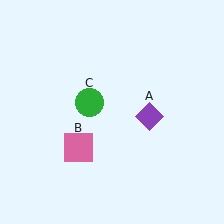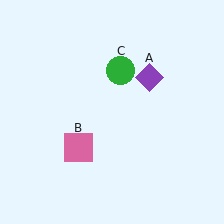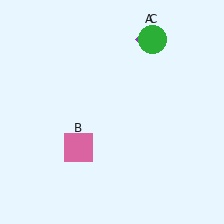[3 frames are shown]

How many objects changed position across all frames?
2 objects changed position: purple diamond (object A), green circle (object C).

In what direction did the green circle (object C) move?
The green circle (object C) moved up and to the right.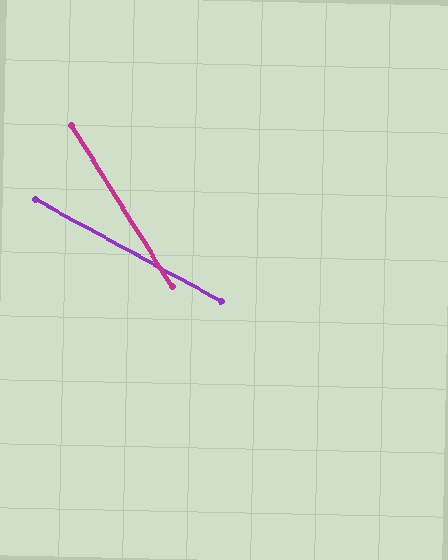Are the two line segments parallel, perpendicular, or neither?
Neither parallel nor perpendicular — they differ by about 29°.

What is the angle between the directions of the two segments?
Approximately 29 degrees.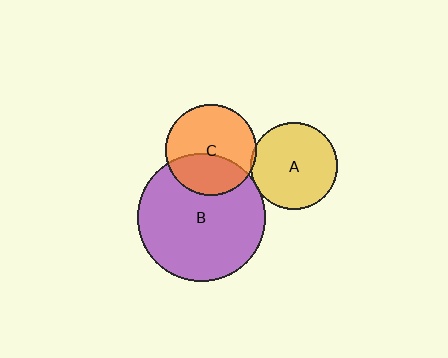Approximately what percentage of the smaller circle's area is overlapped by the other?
Approximately 5%.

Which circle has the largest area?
Circle B (purple).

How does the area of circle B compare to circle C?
Approximately 2.0 times.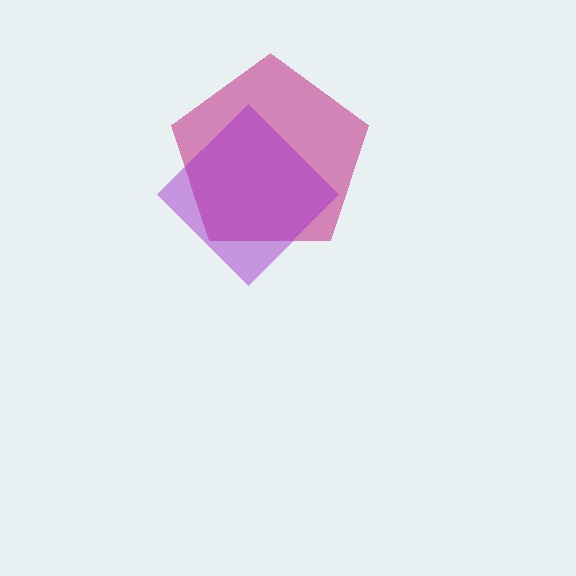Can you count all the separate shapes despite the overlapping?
Yes, there are 2 separate shapes.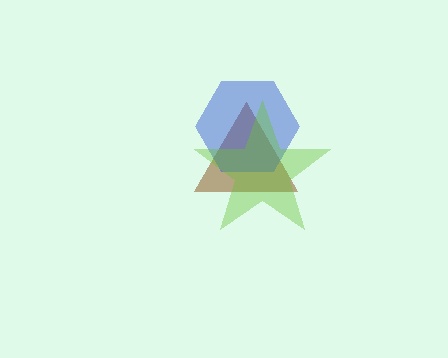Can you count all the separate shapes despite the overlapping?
Yes, there are 3 separate shapes.